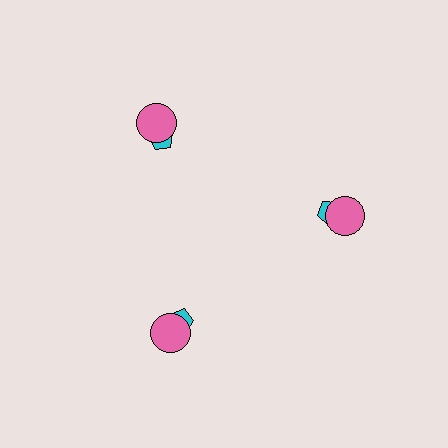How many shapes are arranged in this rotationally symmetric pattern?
There are 6 shapes, arranged in 3 groups of 2.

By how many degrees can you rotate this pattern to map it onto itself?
The pattern maps onto itself every 120 degrees of rotation.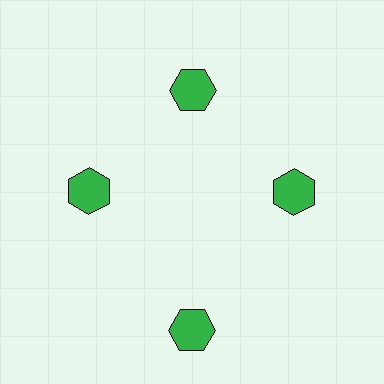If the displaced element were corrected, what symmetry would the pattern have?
It would have 4-fold rotational symmetry — the pattern would map onto itself every 90 degrees.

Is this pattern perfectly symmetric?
No. The 4 green hexagons are arranged in a ring, but one element near the 6 o'clock position is pushed outward from the center, breaking the 4-fold rotational symmetry.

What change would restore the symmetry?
The symmetry would be restored by moving it inward, back onto the ring so that all 4 hexagons sit at equal angles and equal distance from the center.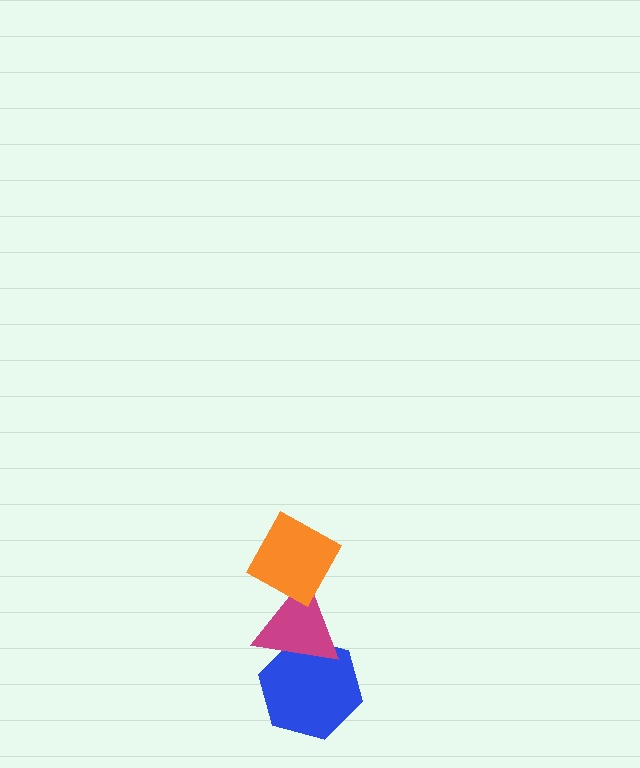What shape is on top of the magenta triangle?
The orange diamond is on top of the magenta triangle.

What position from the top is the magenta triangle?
The magenta triangle is 2nd from the top.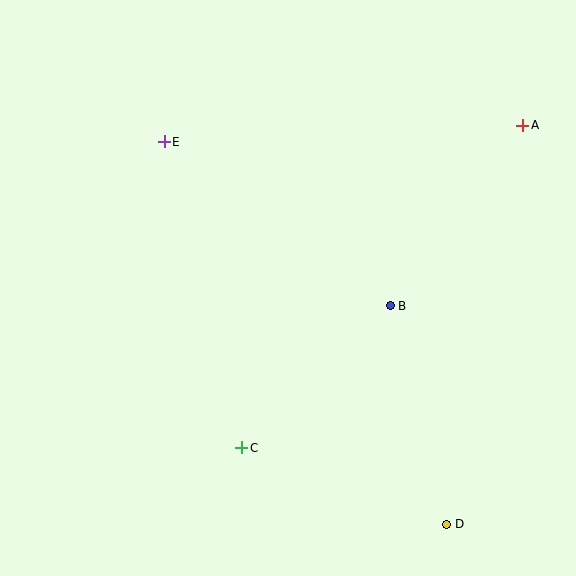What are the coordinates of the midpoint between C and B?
The midpoint between C and B is at (316, 377).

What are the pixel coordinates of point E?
Point E is at (164, 142).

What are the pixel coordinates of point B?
Point B is at (390, 306).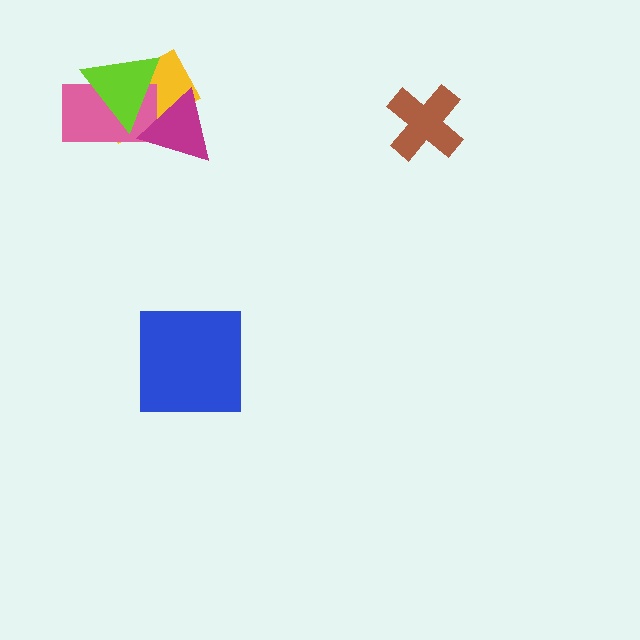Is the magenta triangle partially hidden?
Yes, it is partially covered by another shape.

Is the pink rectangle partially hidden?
Yes, it is partially covered by another shape.